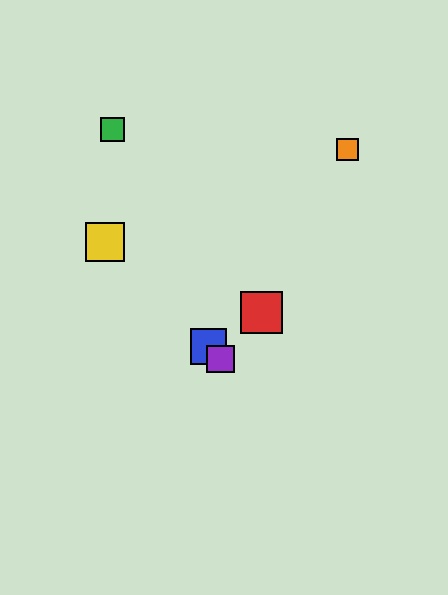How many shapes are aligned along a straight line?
3 shapes (the blue square, the yellow square, the purple square) are aligned along a straight line.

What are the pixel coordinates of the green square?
The green square is at (113, 129).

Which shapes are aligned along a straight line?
The blue square, the yellow square, the purple square are aligned along a straight line.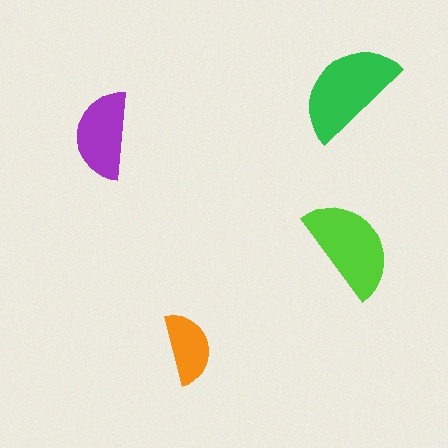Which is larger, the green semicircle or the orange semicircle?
The green one.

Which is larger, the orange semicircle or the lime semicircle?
The lime one.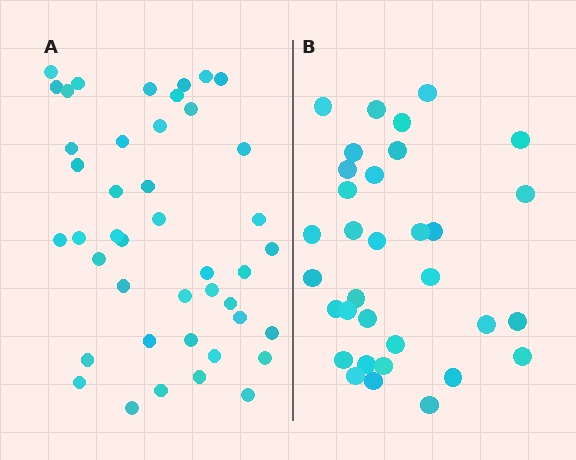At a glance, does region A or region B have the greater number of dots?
Region A (the left region) has more dots.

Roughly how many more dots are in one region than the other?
Region A has roughly 10 or so more dots than region B.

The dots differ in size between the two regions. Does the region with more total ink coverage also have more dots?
No. Region B has more total ink coverage because its dots are larger, but region A actually contains more individual dots. Total area can be misleading — the number of items is what matters here.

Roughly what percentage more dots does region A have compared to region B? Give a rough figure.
About 30% more.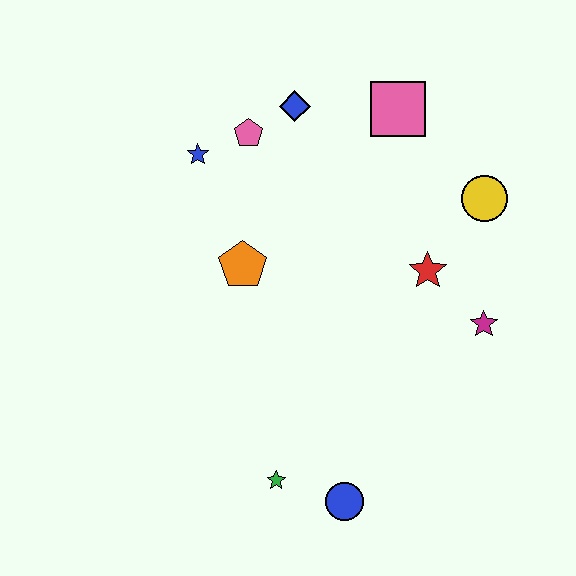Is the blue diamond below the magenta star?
No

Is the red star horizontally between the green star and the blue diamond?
No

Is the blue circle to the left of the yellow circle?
Yes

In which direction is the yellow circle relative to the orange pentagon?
The yellow circle is to the right of the orange pentagon.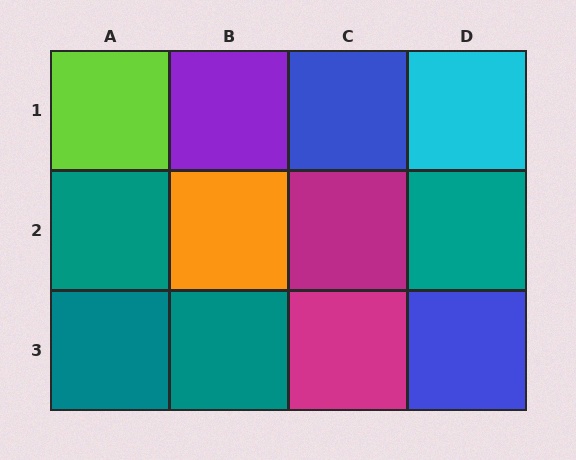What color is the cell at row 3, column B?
Teal.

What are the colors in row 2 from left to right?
Teal, orange, magenta, teal.